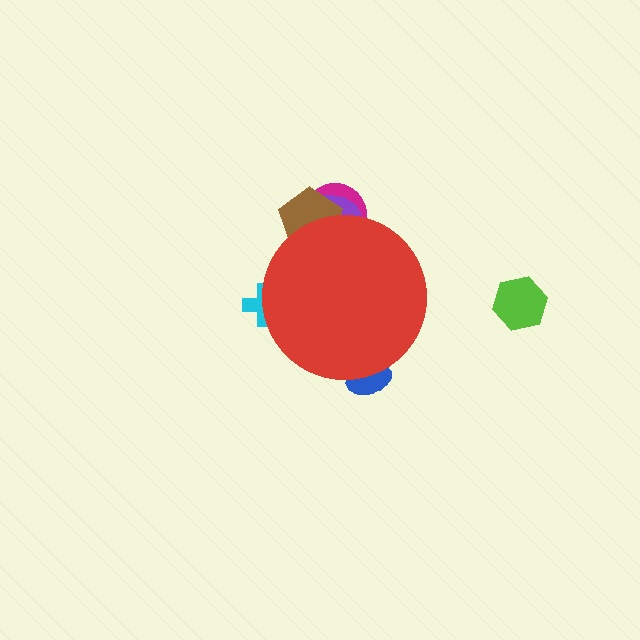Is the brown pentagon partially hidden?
Yes, the brown pentagon is partially hidden behind the red circle.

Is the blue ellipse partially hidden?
Yes, the blue ellipse is partially hidden behind the red circle.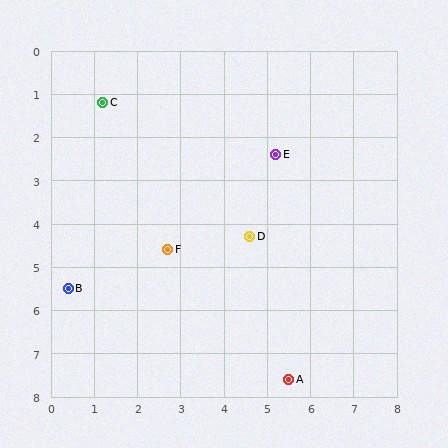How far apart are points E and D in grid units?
Points E and D are about 2.0 grid units apart.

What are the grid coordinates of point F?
Point F is at approximately (2.7, 4.6).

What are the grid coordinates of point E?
Point E is at approximately (5.2, 2.4).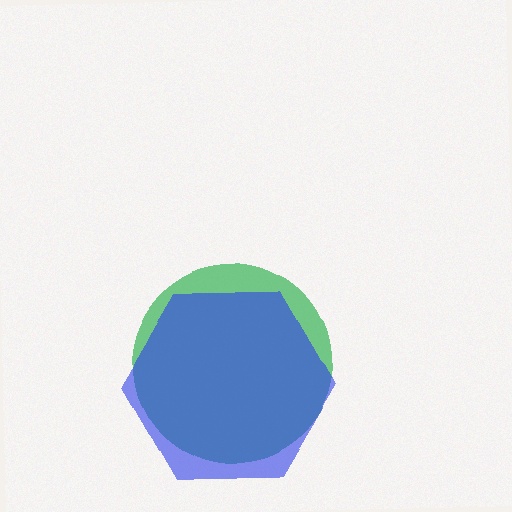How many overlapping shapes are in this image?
There are 2 overlapping shapes in the image.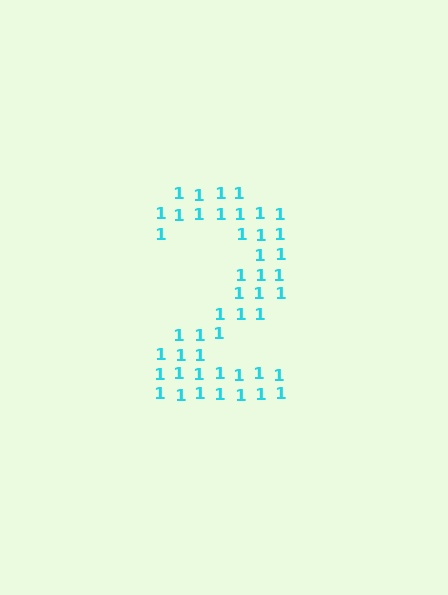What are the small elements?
The small elements are digit 1's.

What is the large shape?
The large shape is the digit 2.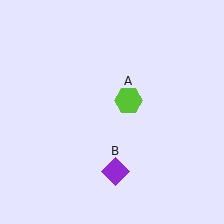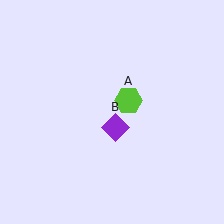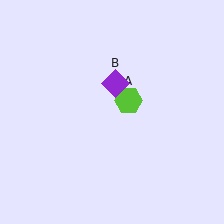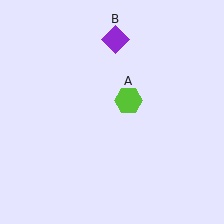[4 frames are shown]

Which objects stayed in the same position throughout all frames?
Lime hexagon (object A) remained stationary.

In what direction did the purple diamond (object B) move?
The purple diamond (object B) moved up.